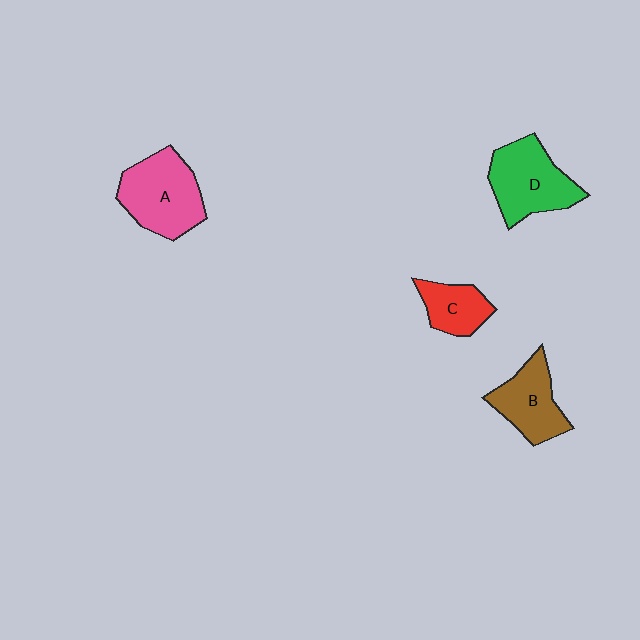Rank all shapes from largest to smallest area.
From largest to smallest: A (pink), D (green), B (brown), C (red).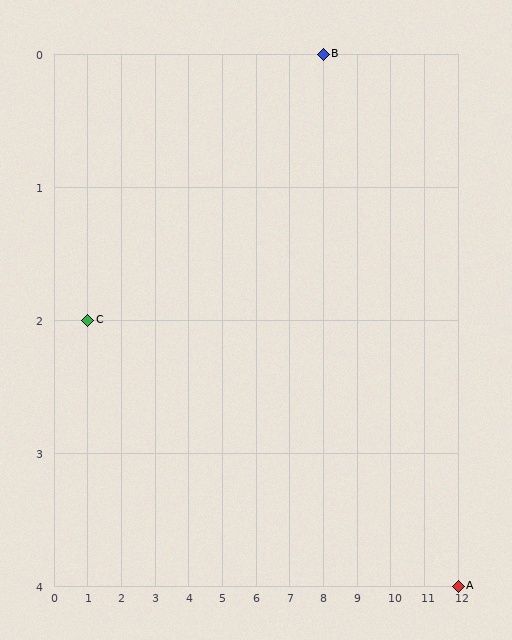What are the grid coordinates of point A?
Point A is at grid coordinates (12, 4).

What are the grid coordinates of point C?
Point C is at grid coordinates (1, 2).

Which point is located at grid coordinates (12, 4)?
Point A is at (12, 4).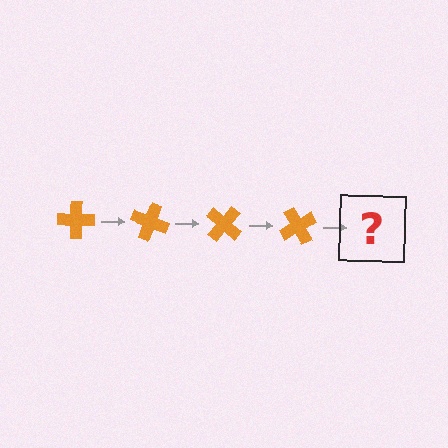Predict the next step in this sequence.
The next step is an orange cross rotated 80 degrees.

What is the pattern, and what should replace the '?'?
The pattern is that the cross rotates 20 degrees each step. The '?' should be an orange cross rotated 80 degrees.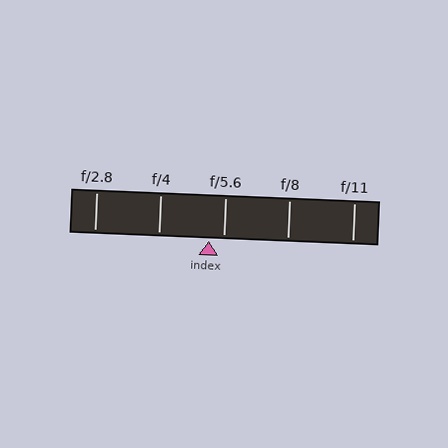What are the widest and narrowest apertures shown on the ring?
The widest aperture shown is f/2.8 and the narrowest is f/11.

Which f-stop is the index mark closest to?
The index mark is closest to f/5.6.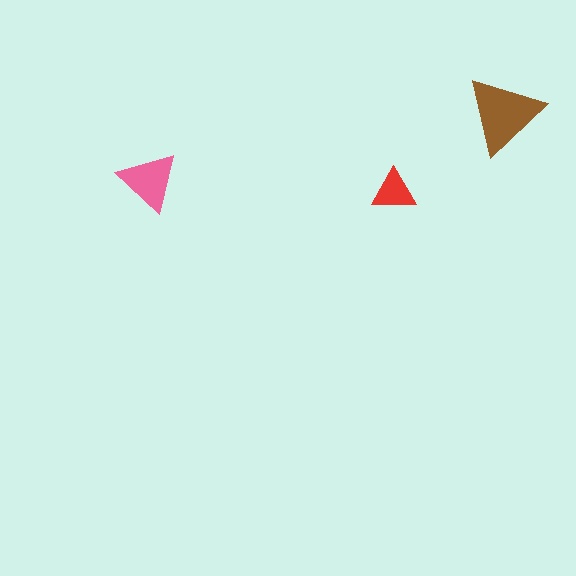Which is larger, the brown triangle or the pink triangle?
The brown one.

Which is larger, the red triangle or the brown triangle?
The brown one.